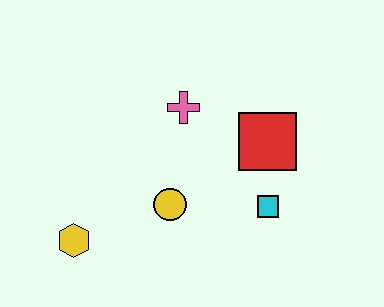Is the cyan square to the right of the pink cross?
Yes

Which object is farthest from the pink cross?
The yellow hexagon is farthest from the pink cross.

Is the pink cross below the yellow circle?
No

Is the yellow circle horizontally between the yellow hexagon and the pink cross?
Yes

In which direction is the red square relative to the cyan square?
The red square is above the cyan square.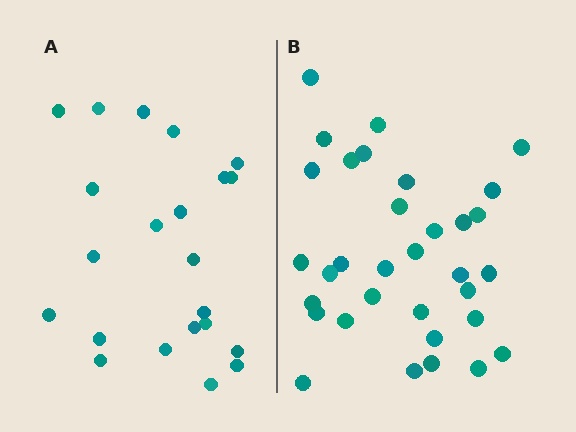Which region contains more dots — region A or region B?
Region B (the right region) has more dots.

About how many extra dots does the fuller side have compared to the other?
Region B has roughly 12 or so more dots than region A.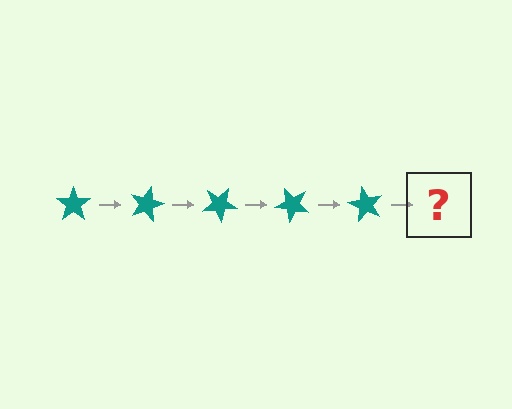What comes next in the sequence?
The next element should be a teal star rotated 75 degrees.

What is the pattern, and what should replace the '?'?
The pattern is that the star rotates 15 degrees each step. The '?' should be a teal star rotated 75 degrees.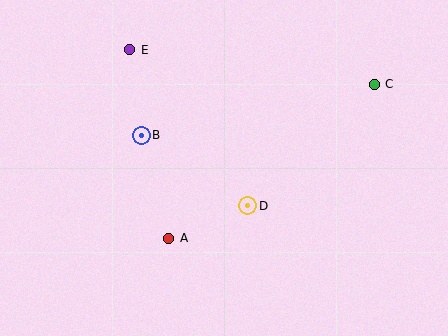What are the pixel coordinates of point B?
Point B is at (141, 135).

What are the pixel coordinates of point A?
Point A is at (169, 238).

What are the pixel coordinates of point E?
Point E is at (130, 50).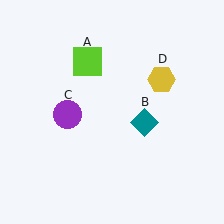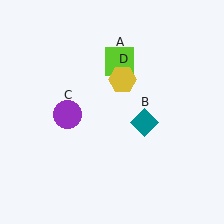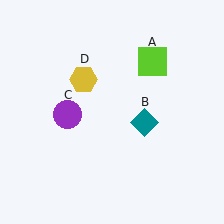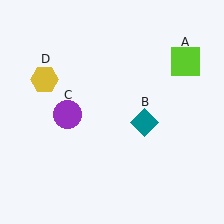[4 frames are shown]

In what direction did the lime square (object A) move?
The lime square (object A) moved right.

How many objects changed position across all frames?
2 objects changed position: lime square (object A), yellow hexagon (object D).